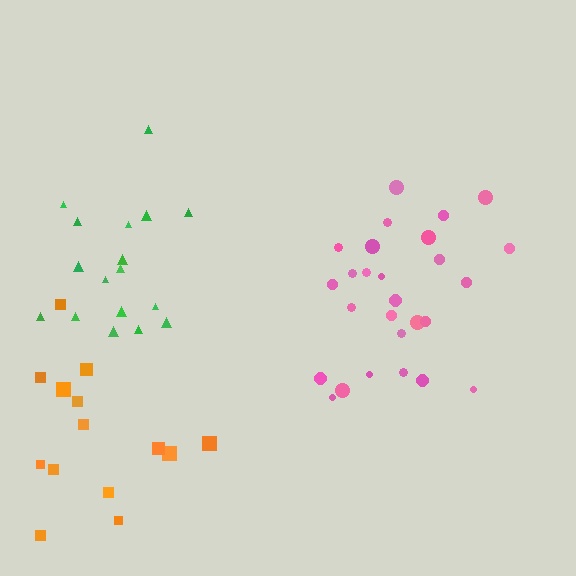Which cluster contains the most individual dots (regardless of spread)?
Pink (27).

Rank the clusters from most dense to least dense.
green, pink, orange.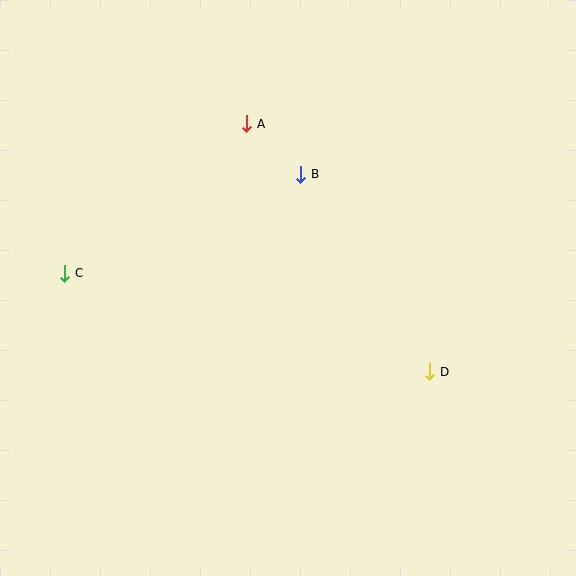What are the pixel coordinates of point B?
Point B is at (301, 174).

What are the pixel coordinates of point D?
Point D is at (430, 372).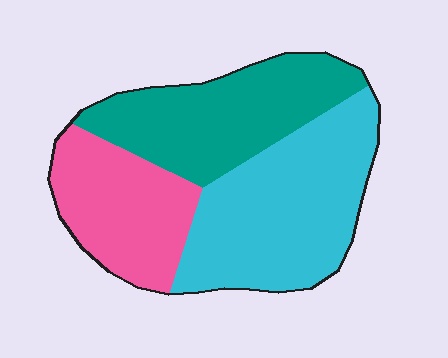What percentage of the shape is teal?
Teal takes up between a sixth and a third of the shape.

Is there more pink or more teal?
Teal.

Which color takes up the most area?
Cyan, at roughly 40%.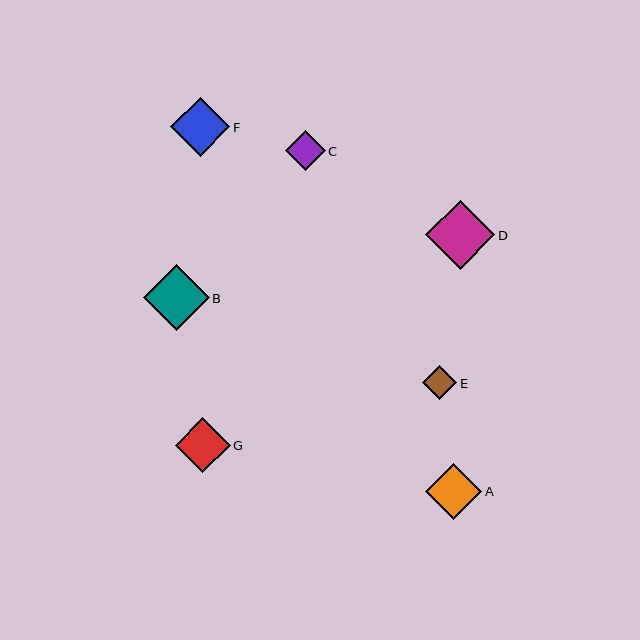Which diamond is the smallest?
Diamond E is the smallest with a size of approximately 34 pixels.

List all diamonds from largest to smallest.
From largest to smallest: D, B, F, A, G, C, E.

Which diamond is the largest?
Diamond D is the largest with a size of approximately 69 pixels.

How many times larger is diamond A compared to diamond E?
Diamond A is approximately 1.6 times the size of diamond E.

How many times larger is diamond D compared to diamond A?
Diamond D is approximately 1.2 times the size of diamond A.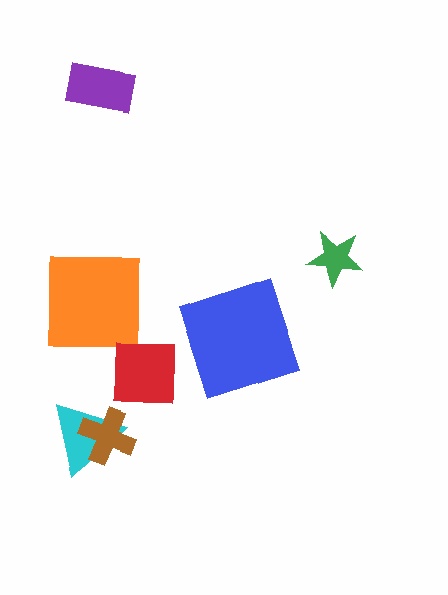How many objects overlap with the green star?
0 objects overlap with the green star.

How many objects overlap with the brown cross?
1 object overlaps with the brown cross.